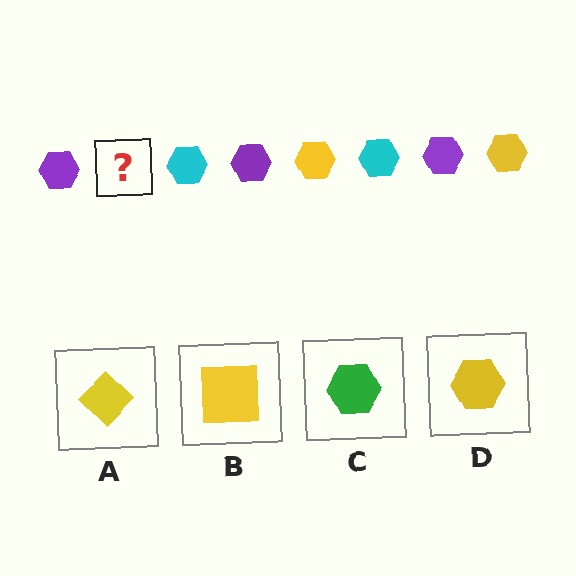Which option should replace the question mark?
Option D.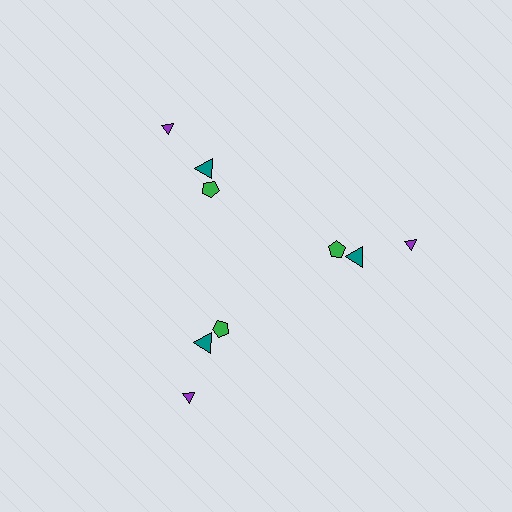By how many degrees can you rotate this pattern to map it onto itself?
The pattern maps onto itself every 120 degrees of rotation.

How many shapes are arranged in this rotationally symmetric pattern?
There are 9 shapes, arranged in 3 groups of 3.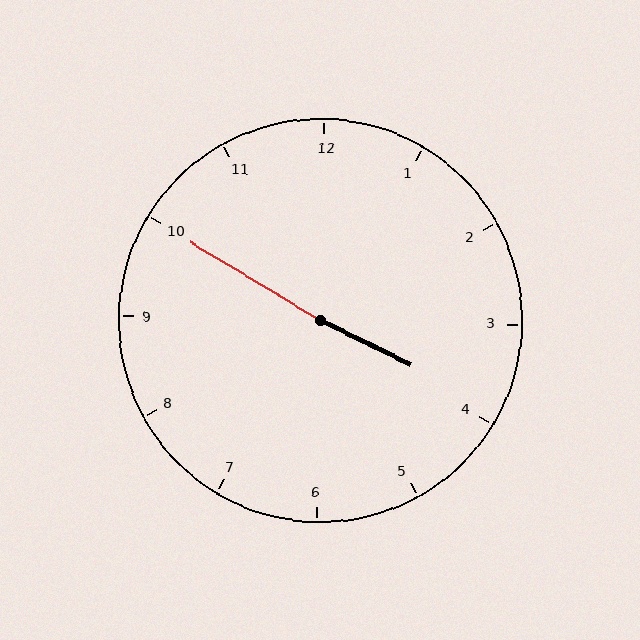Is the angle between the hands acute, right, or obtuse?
It is obtuse.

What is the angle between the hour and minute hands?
Approximately 175 degrees.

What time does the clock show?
3:50.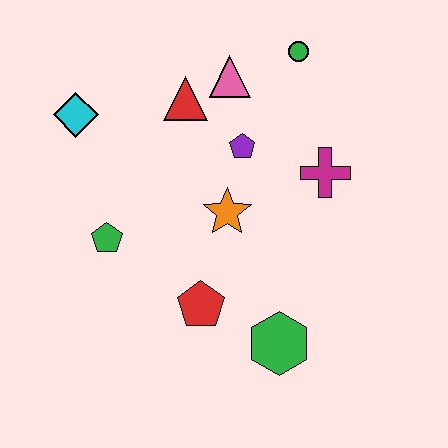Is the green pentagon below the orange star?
Yes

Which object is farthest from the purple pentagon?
The green hexagon is farthest from the purple pentagon.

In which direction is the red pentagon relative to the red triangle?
The red pentagon is below the red triangle.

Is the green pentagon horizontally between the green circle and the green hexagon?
No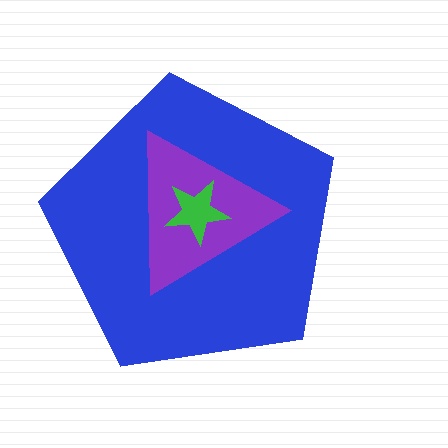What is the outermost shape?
The blue pentagon.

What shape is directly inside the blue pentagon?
The purple triangle.